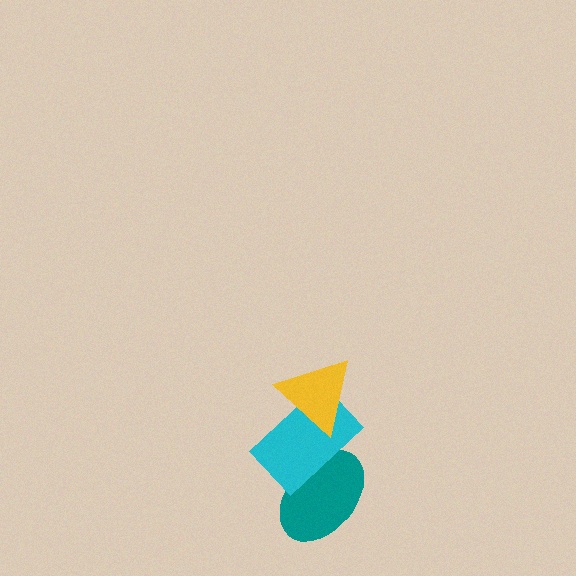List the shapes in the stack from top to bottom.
From top to bottom: the yellow triangle, the cyan rectangle, the teal ellipse.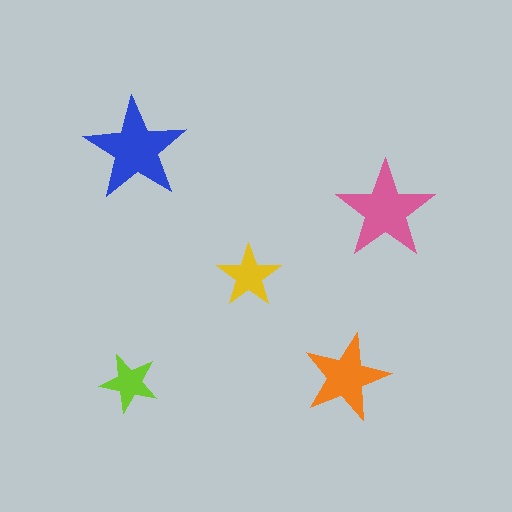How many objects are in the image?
There are 5 objects in the image.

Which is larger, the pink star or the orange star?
The pink one.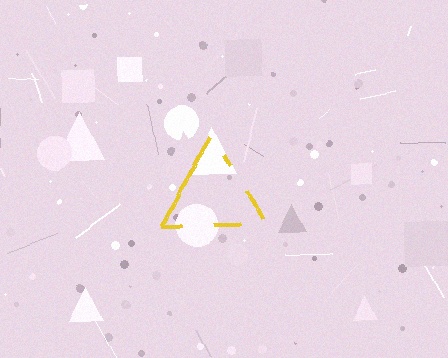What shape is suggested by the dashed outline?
The dashed outline suggests a triangle.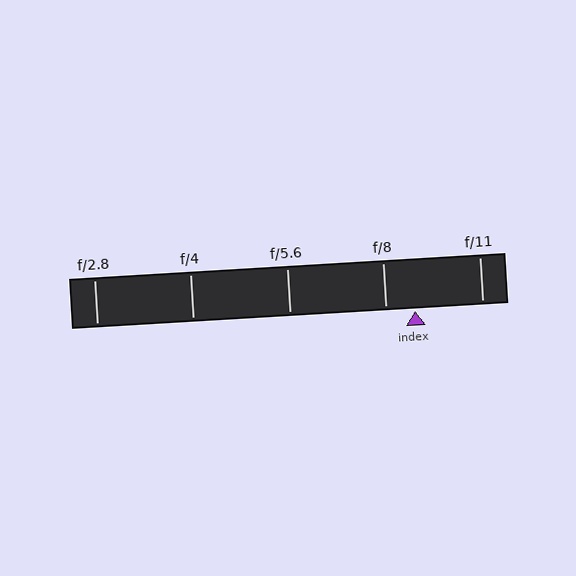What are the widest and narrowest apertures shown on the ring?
The widest aperture shown is f/2.8 and the narrowest is f/11.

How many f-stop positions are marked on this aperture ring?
There are 5 f-stop positions marked.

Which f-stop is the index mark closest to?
The index mark is closest to f/8.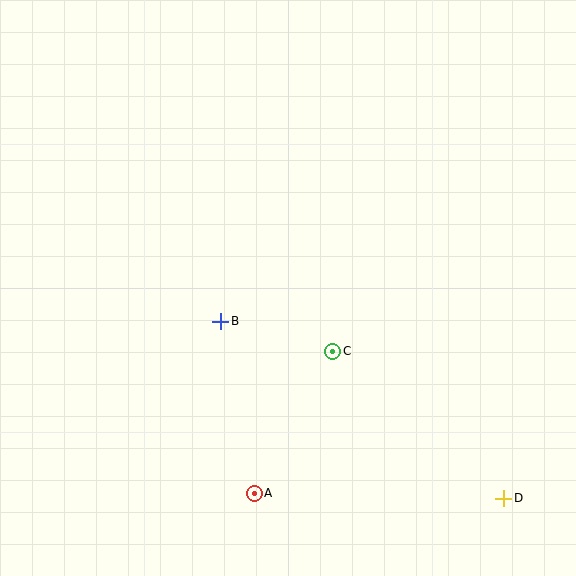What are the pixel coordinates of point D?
Point D is at (504, 498).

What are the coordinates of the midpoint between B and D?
The midpoint between B and D is at (362, 410).